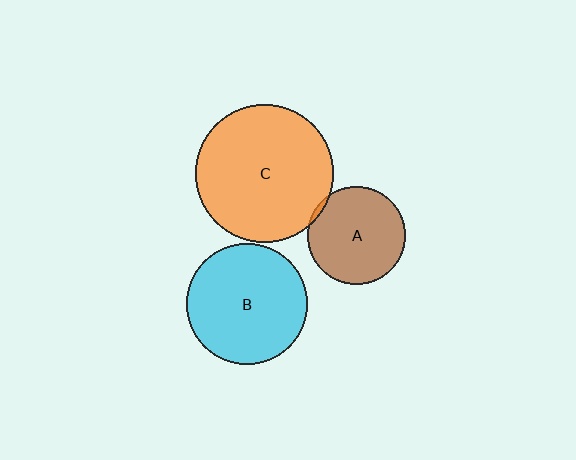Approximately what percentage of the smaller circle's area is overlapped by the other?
Approximately 5%.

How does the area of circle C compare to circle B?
Approximately 1.3 times.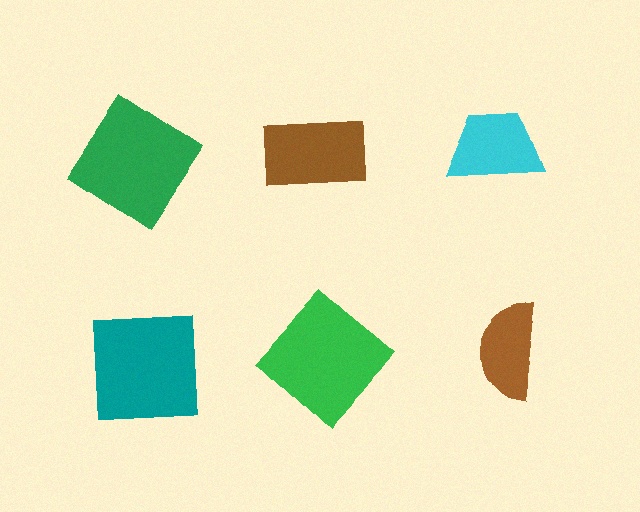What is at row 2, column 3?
A brown semicircle.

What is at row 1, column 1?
A green diamond.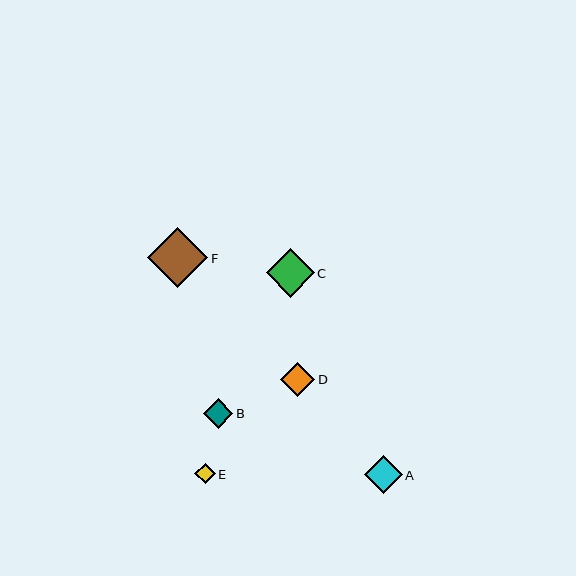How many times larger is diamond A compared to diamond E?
Diamond A is approximately 1.9 times the size of diamond E.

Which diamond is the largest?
Diamond F is the largest with a size of approximately 60 pixels.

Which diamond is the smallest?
Diamond E is the smallest with a size of approximately 20 pixels.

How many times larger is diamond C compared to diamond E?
Diamond C is approximately 2.4 times the size of diamond E.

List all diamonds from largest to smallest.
From largest to smallest: F, C, A, D, B, E.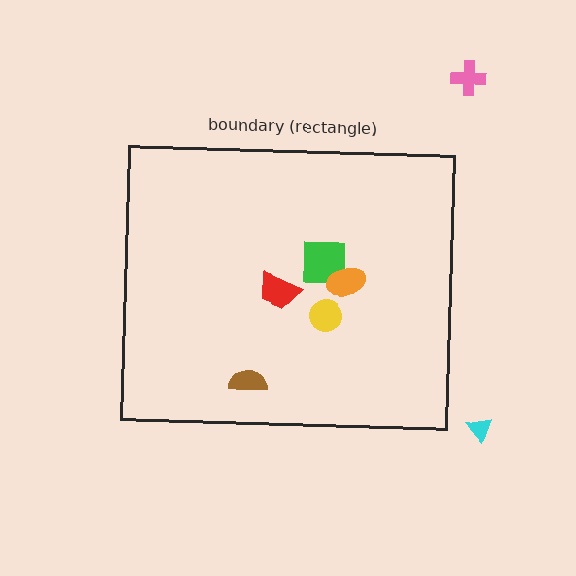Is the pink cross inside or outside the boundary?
Outside.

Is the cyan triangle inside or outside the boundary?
Outside.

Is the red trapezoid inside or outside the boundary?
Inside.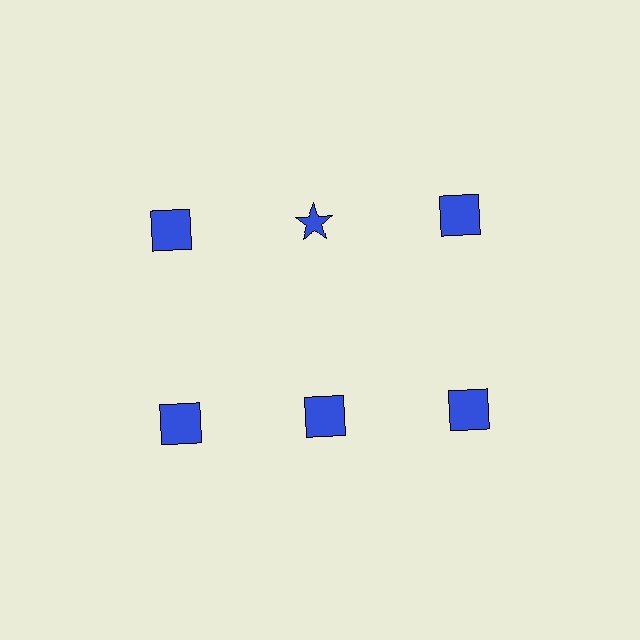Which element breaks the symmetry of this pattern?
The blue star in the top row, second from left column breaks the symmetry. All other shapes are blue squares.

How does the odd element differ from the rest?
It has a different shape: star instead of square.